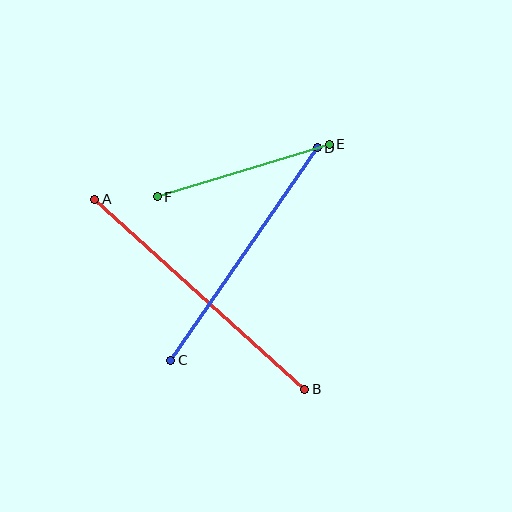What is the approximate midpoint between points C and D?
The midpoint is at approximately (244, 254) pixels.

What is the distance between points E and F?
The distance is approximately 180 pixels.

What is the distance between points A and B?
The distance is approximately 283 pixels.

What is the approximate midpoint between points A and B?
The midpoint is at approximately (200, 294) pixels.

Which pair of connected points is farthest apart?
Points A and B are farthest apart.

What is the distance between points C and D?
The distance is approximately 258 pixels.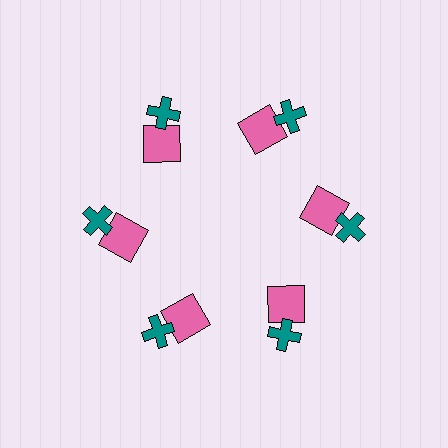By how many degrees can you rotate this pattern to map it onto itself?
The pattern maps onto itself every 60 degrees of rotation.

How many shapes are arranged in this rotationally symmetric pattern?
There are 12 shapes, arranged in 6 groups of 2.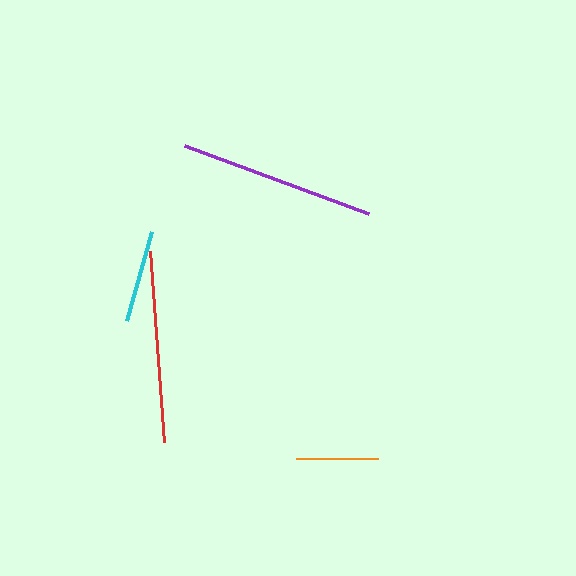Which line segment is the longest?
The purple line is the longest at approximately 196 pixels.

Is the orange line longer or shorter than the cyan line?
The cyan line is longer than the orange line.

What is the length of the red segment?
The red segment is approximately 192 pixels long.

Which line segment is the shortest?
The orange line is the shortest at approximately 81 pixels.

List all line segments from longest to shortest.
From longest to shortest: purple, red, cyan, orange.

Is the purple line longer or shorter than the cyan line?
The purple line is longer than the cyan line.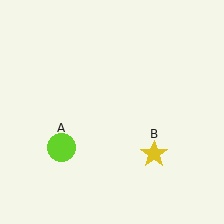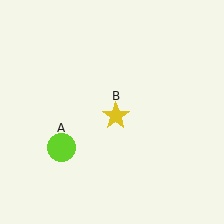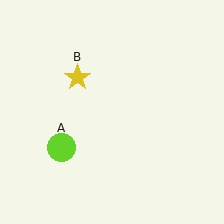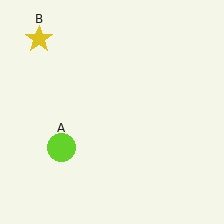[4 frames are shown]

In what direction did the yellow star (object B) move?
The yellow star (object B) moved up and to the left.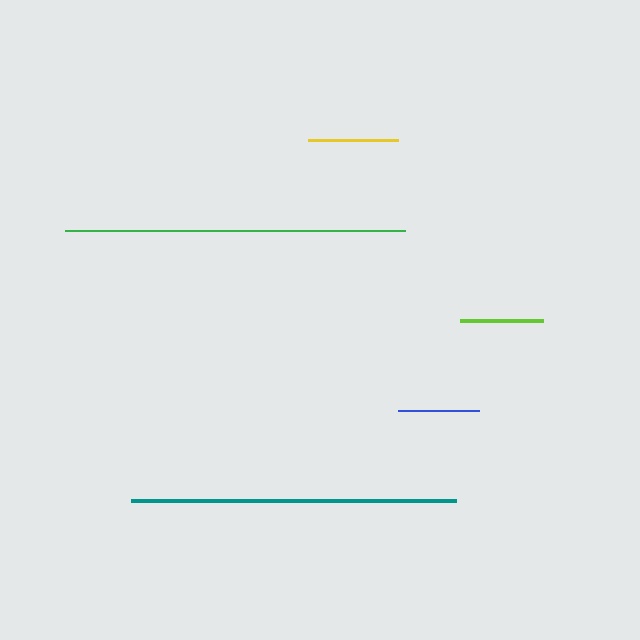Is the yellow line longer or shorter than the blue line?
The yellow line is longer than the blue line.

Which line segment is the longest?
The green line is the longest at approximately 340 pixels.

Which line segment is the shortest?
The blue line is the shortest at approximately 81 pixels.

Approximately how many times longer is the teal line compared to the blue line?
The teal line is approximately 4.0 times the length of the blue line.